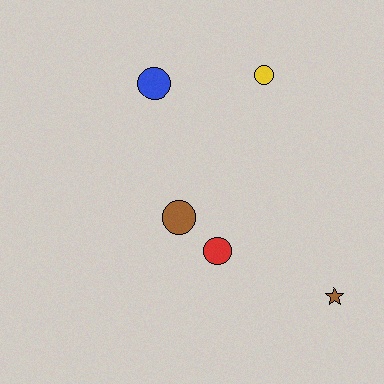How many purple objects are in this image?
There are no purple objects.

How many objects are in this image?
There are 5 objects.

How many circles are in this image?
There are 4 circles.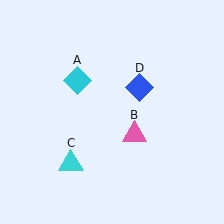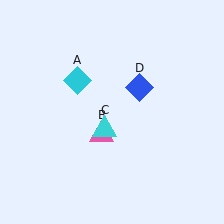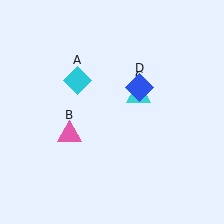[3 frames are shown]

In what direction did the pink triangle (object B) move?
The pink triangle (object B) moved left.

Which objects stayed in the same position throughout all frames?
Cyan diamond (object A) and blue diamond (object D) remained stationary.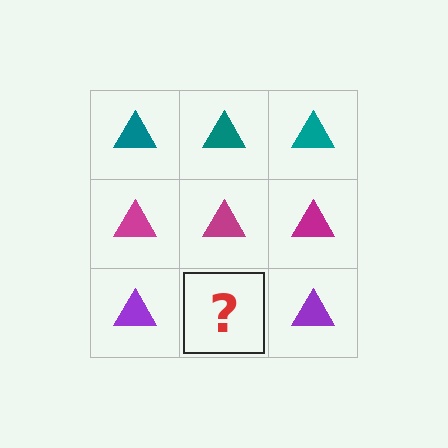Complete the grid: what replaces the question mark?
The question mark should be replaced with a purple triangle.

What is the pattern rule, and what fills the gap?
The rule is that each row has a consistent color. The gap should be filled with a purple triangle.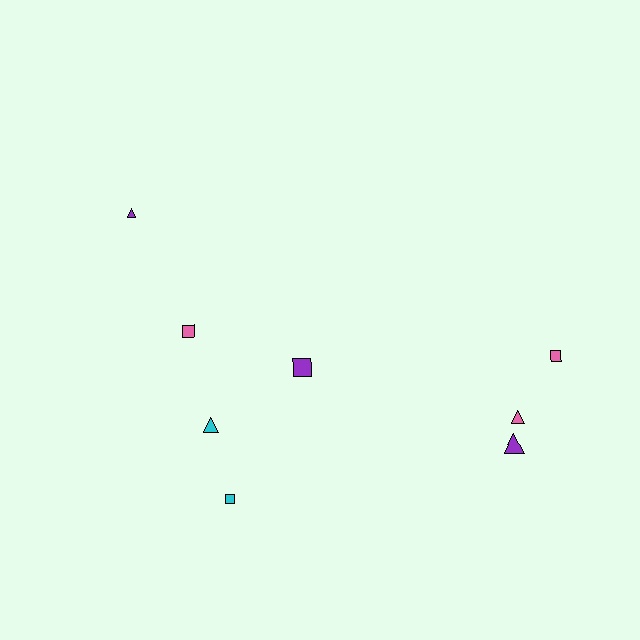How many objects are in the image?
There are 8 objects.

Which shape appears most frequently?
Square, with 4 objects.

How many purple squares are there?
There is 1 purple square.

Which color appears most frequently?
Purple, with 3 objects.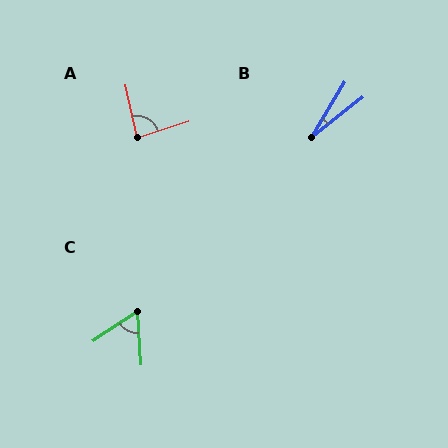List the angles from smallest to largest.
B (20°), C (60°), A (85°).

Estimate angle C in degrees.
Approximately 60 degrees.